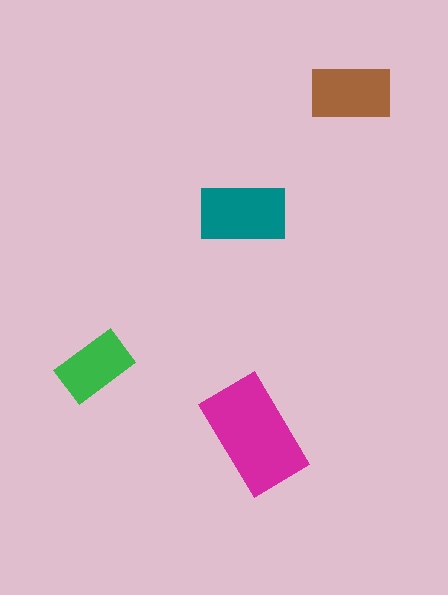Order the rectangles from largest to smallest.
the magenta one, the teal one, the brown one, the green one.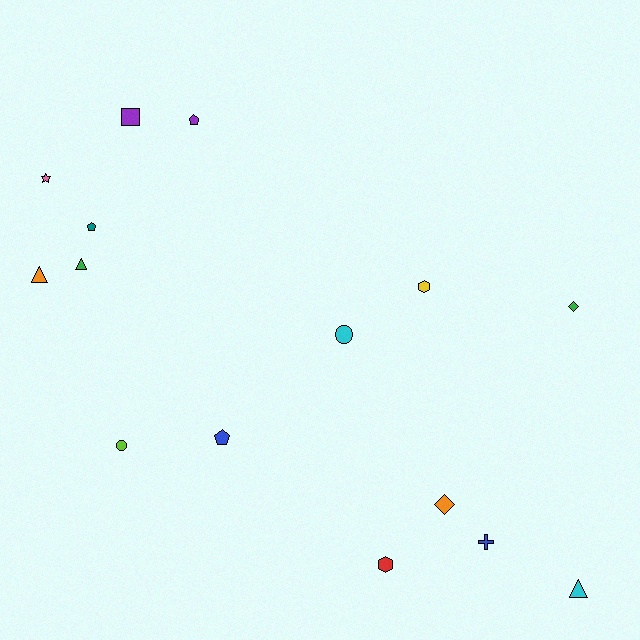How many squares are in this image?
There is 1 square.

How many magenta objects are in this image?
There are no magenta objects.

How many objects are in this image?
There are 15 objects.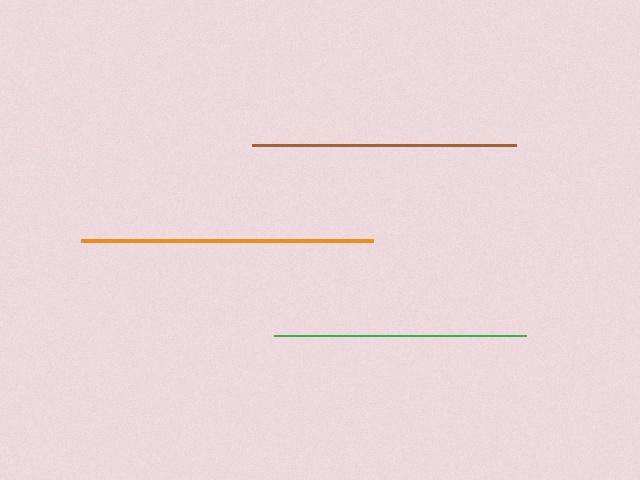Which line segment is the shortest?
The green line is the shortest at approximately 252 pixels.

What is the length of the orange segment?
The orange segment is approximately 292 pixels long.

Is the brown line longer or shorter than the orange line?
The orange line is longer than the brown line.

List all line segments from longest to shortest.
From longest to shortest: orange, brown, green.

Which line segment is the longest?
The orange line is the longest at approximately 292 pixels.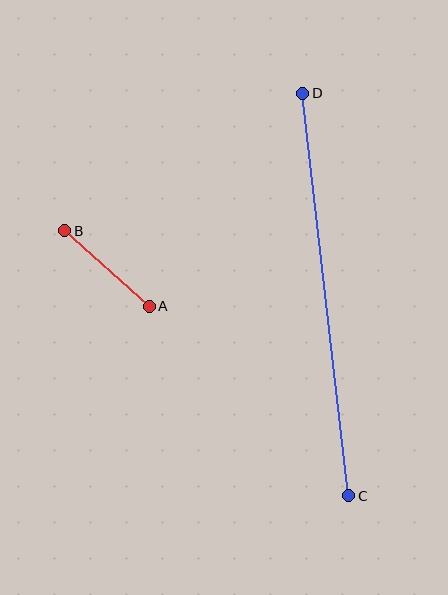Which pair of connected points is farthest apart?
Points C and D are farthest apart.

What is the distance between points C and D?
The distance is approximately 405 pixels.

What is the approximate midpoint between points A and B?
The midpoint is at approximately (107, 269) pixels.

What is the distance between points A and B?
The distance is approximately 114 pixels.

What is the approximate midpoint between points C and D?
The midpoint is at approximately (326, 295) pixels.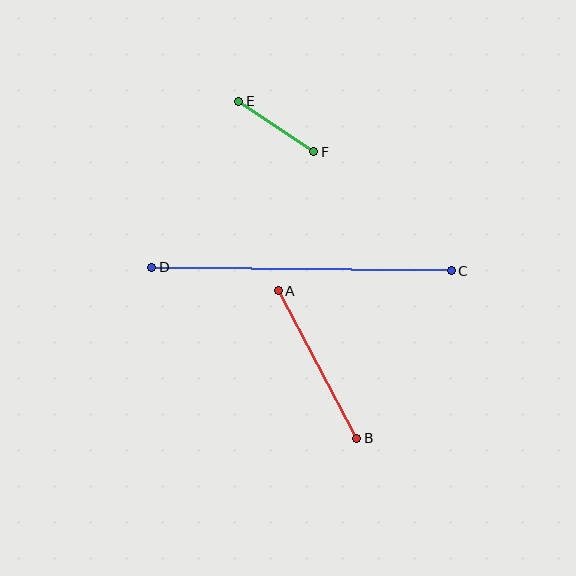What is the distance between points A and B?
The distance is approximately 167 pixels.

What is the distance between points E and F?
The distance is approximately 90 pixels.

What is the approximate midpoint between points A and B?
The midpoint is at approximately (317, 365) pixels.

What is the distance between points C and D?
The distance is approximately 300 pixels.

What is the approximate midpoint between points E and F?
The midpoint is at approximately (276, 126) pixels.